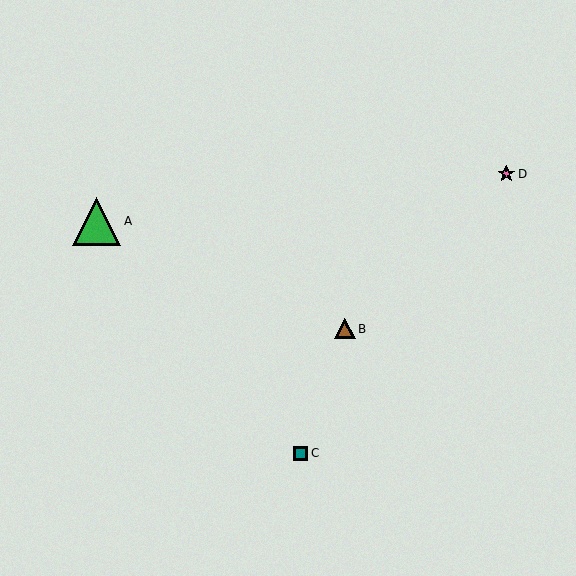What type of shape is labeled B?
Shape B is a brown triangle.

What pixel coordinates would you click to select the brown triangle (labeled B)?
Click at (345, 329) to select the brown triangle B.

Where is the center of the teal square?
The center of the teal square is at (301, 453).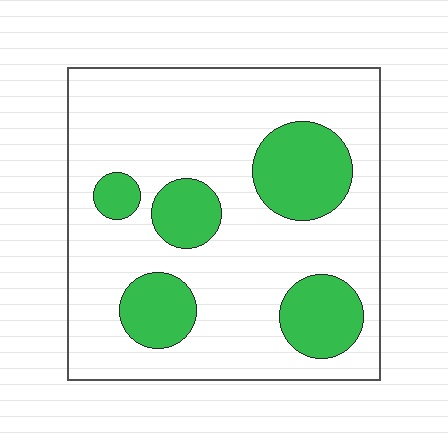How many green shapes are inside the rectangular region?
5.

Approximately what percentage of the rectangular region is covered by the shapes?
Approximately 25%.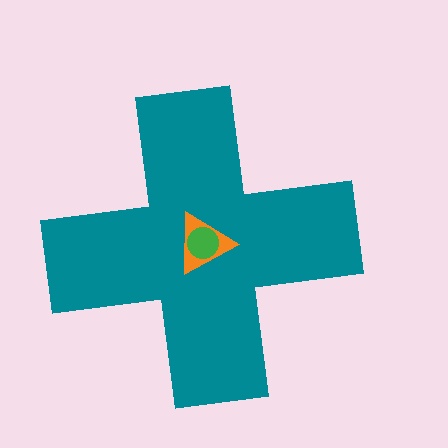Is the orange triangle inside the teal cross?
Yes.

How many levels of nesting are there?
3.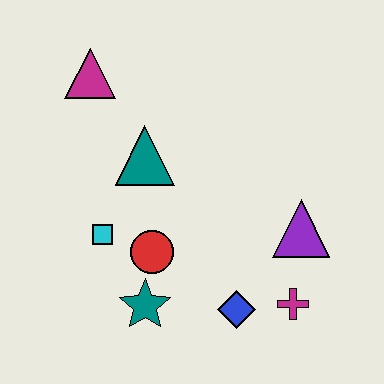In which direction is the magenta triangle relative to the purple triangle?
The magenta triangle is to the left of the purple triangle.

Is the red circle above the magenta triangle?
No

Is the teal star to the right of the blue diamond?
No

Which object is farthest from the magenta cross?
The magenta triangle is farthest from the magenta cross.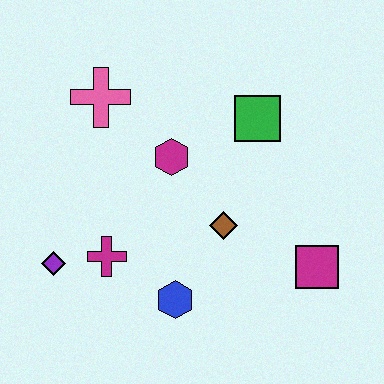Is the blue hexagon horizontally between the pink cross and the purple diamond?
No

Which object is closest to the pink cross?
The magenta hexagon is closest to the pink cross.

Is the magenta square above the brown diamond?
No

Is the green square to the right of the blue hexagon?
Yes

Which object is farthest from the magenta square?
The pink cross is farthest from the magenta square.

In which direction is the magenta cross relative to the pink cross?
The magenta cross is below the pink cross.